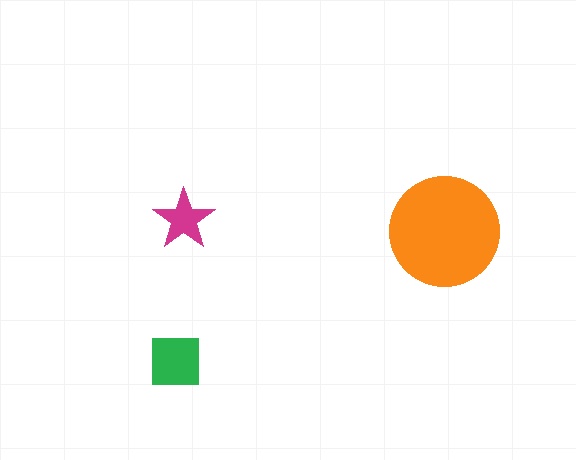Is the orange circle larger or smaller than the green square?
Larger.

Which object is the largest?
The orange circle.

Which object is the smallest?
The magenta star.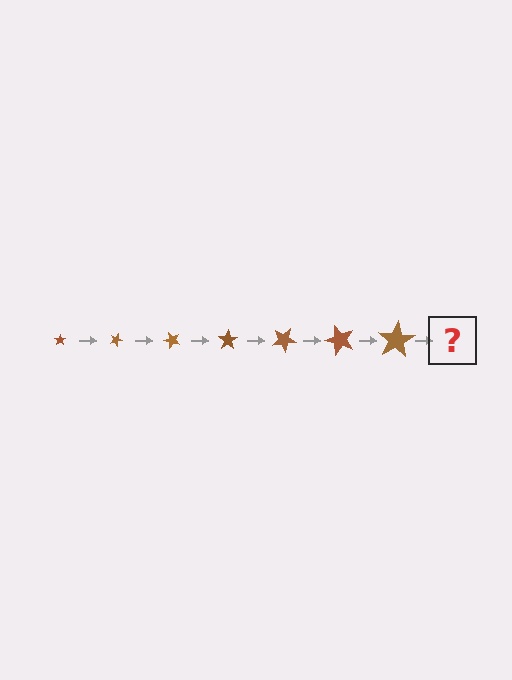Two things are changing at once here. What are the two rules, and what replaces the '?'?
The two rules are that the star grows larger each step and it rotates 25 degrees each step. The '?' should be a star, larger than the previous one and rotated 175 degrees from the start.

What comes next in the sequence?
The next element should be a star, larger than the previous one and rotated 175 degrees from the start.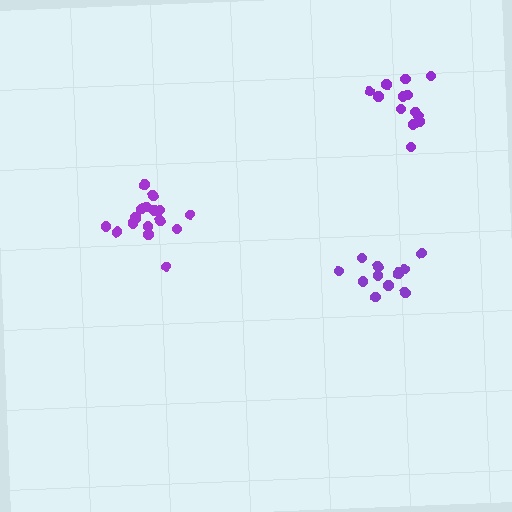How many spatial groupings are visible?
There are 3 spatial groupings.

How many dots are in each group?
Group 1: 16 dots, Group 2: 12 dots, Group 3: 13 dots (41 total).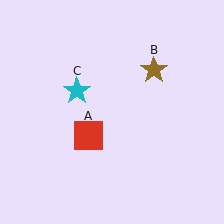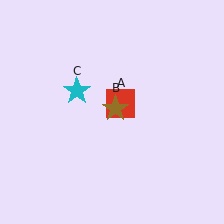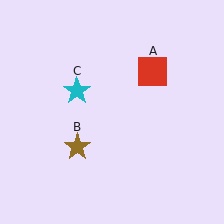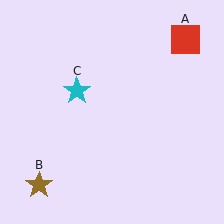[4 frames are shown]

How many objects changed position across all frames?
2 objects changed position: red square (object A), brown star (object B).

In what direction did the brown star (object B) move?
The brown star (object B) moved down and to the left.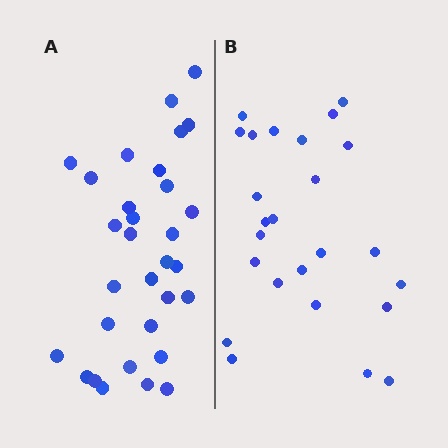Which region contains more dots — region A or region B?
Region A (the left region) has more dots.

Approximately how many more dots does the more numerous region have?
Region A has about 6 more dots than region B.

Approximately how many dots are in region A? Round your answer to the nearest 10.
About 30 dots. (The exact count is 31, which rounds to 30.)